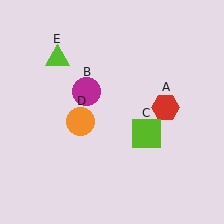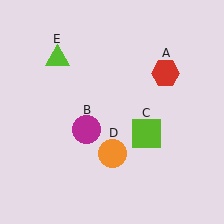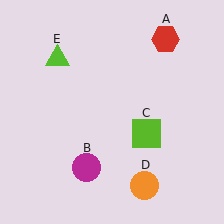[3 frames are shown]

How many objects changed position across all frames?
3 objects changed position: red hexagon (object A), magenta circle (object B), orange circle (object D).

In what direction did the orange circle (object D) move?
The orange circle (object D) moved down and to the right.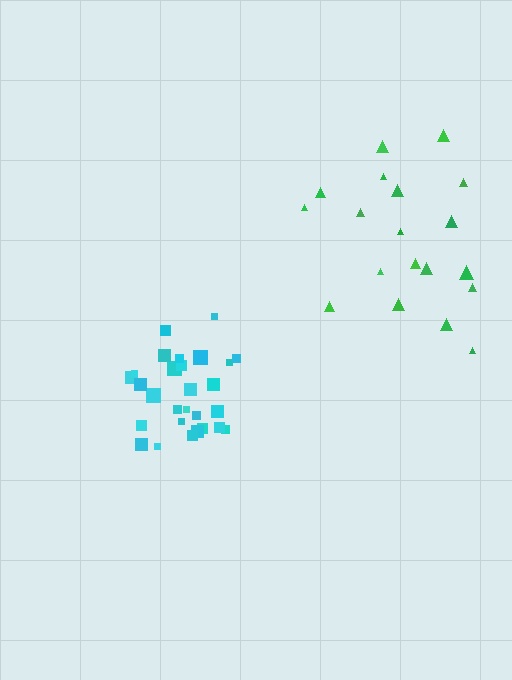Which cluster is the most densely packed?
Cyan.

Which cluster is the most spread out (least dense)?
Green.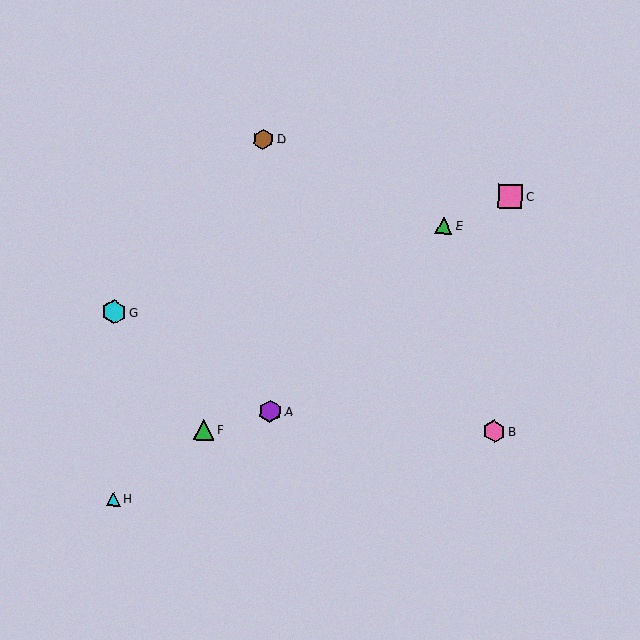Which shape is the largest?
The pink square (labeled C) is the largest.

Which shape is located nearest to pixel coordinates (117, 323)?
The cyan hexagon (labeled G) at (114, 312) is nearest to that location.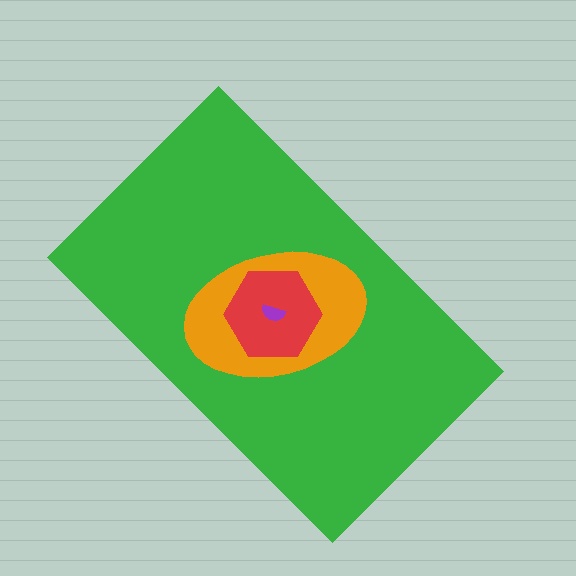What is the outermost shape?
The green rectangle.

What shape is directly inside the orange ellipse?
The red hexagon.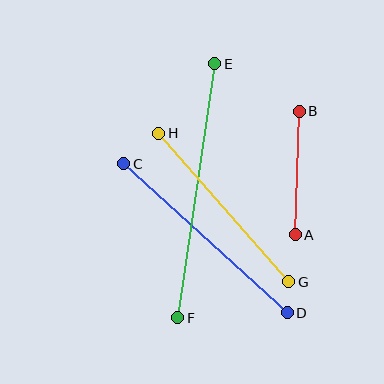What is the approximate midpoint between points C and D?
The midpoint is at approximately (206, 238) pixels.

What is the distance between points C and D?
The distance is approximately 221 pixels.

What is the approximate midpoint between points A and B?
The midpoint is at approximately (297, 173) pixels.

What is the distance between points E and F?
The distance is approximately 257 pixels.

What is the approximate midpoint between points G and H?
The midpoint is at approximately (224, 207) pixels.